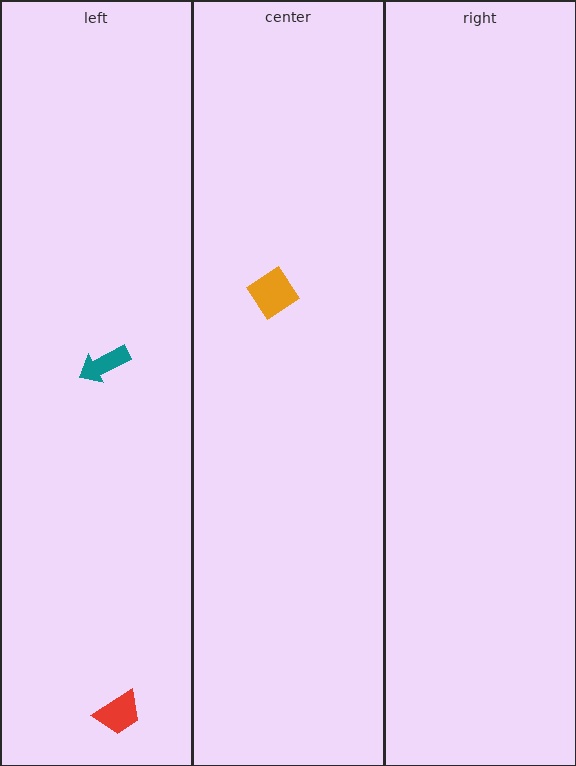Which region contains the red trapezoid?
The left region.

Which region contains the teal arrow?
The left region.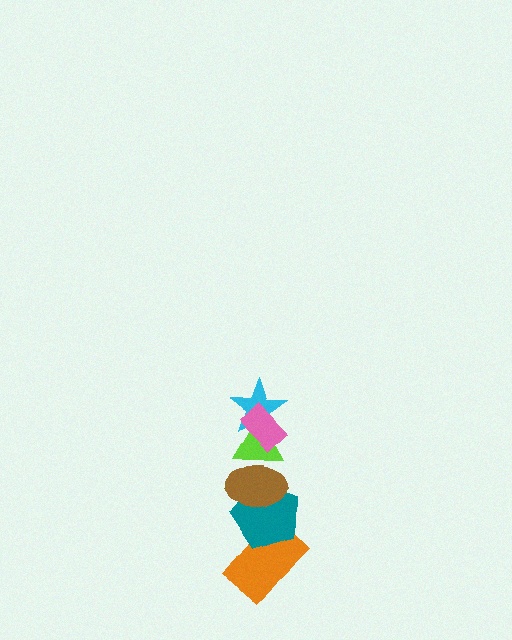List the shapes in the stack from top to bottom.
From top to bottom: the pink rectangle, the cyan star, the lime triangle, the brown ellipse, the teal pentagon, the orange rectangle.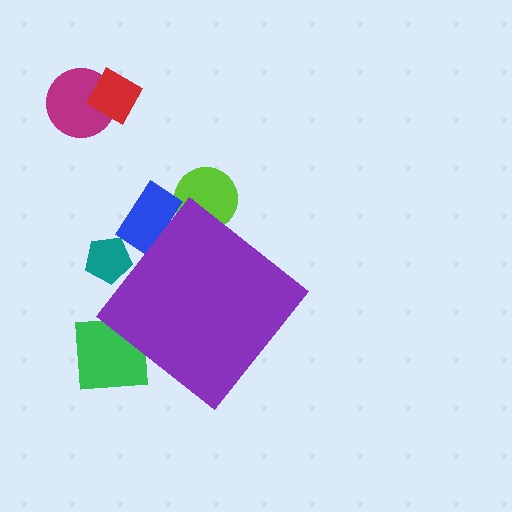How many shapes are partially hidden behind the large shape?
4 shapes are partially hidden.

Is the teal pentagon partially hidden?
Yes, the teal pentagon is partially hidden behind the purple diamond.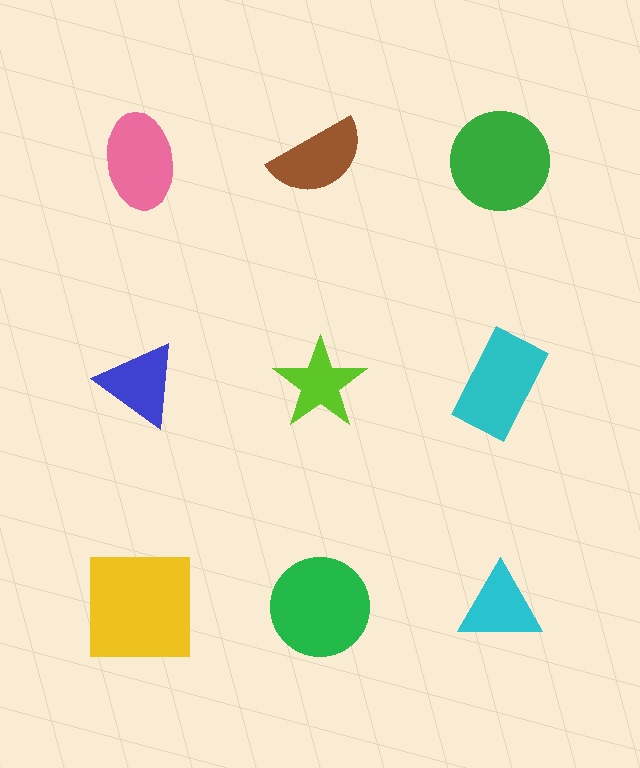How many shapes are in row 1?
3 shapes.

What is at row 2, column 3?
A cyan rectangle.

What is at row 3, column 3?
A cyan triangle.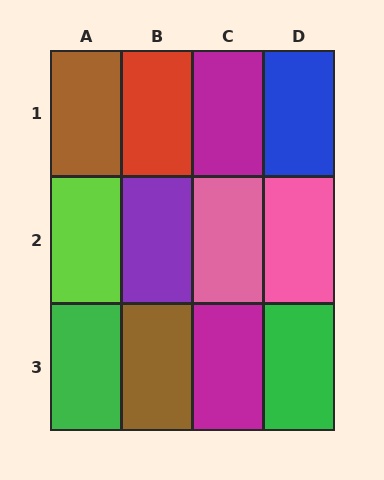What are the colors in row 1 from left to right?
Brown, red, magenta, blue.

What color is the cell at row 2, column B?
Purple.